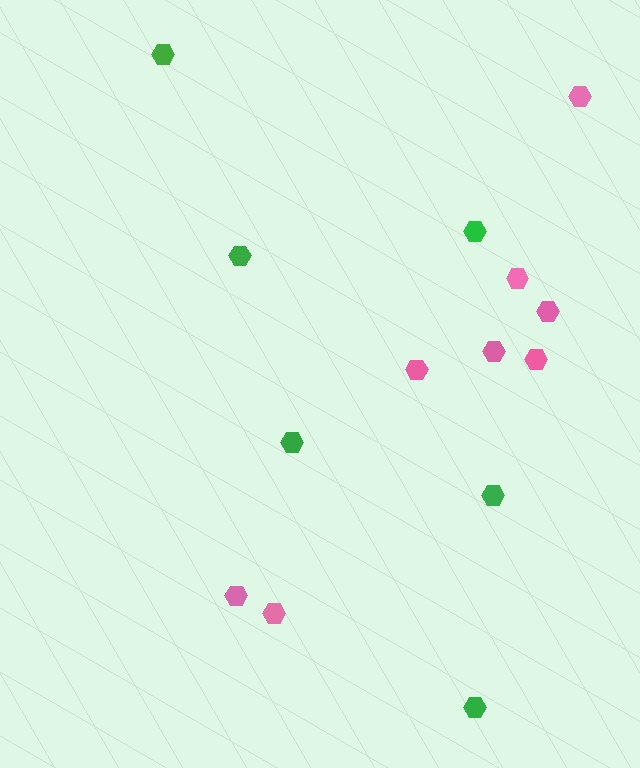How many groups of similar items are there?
There are 2 groups: one group of green hexagons (6) and one group of pink hexagons (8).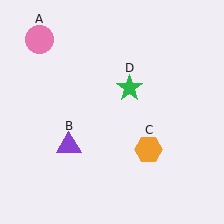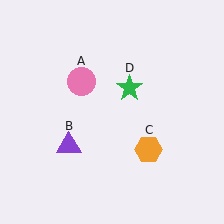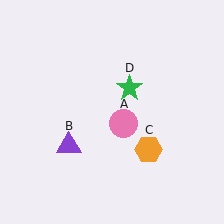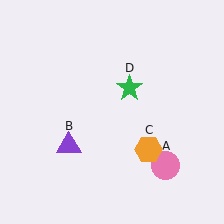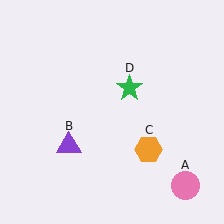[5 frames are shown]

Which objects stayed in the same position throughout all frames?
Purple triangle (object B) and orange hexagon (object C) and green star (object D) remained stationary.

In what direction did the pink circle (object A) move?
The pink circle (object A) moved down and to the right.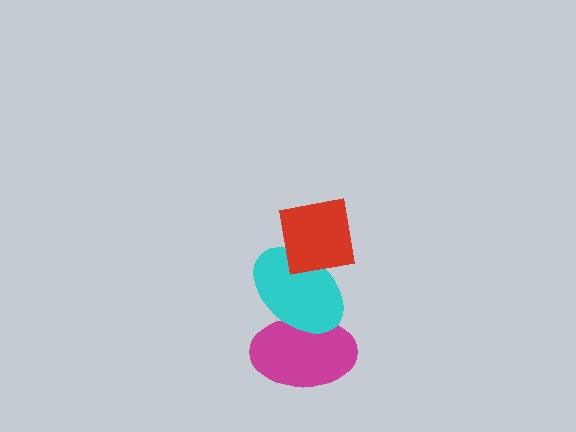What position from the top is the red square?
The red square is 1st from the top.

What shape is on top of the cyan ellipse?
The red square is on top of the cyan ellipse.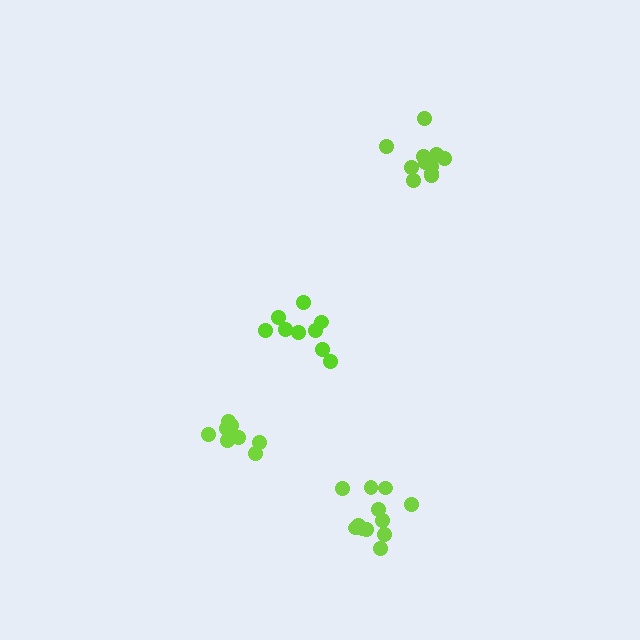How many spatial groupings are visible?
There are 4 spatial groupings.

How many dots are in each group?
Group 1: 11 dots, Group 2: 12 dots, Group 3: 9 dots, Group 4: 8 dots (40 total).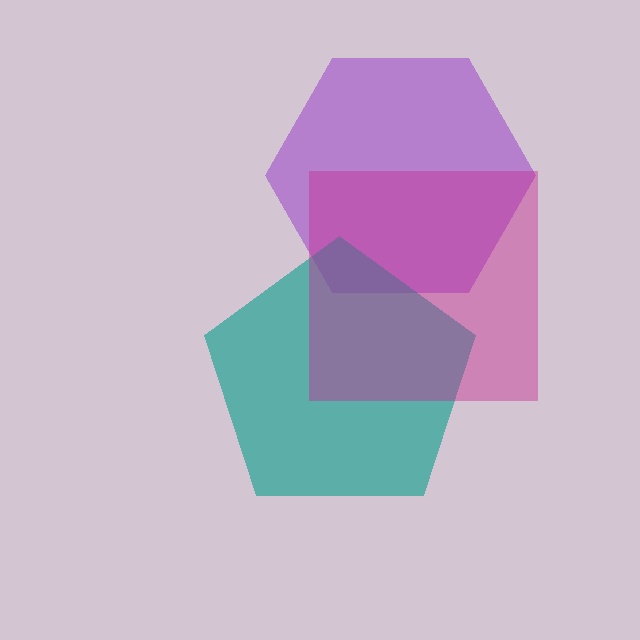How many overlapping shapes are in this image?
There are 3 overlapping shapes in the image.